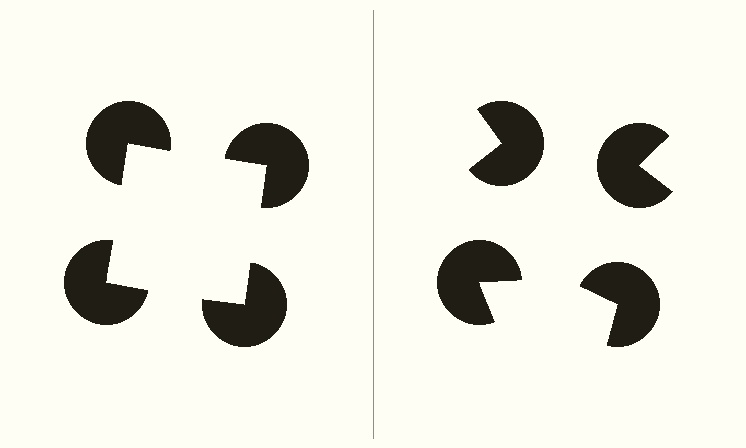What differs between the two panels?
The pac-man discs are positioned identically on both sides; only the wedge orientations differ. On the left they align to a square; on the right they are misaligned.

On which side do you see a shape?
An illusory square appears on the left side. On the right side the wedge cuts are rotated, so no coherent shape forms.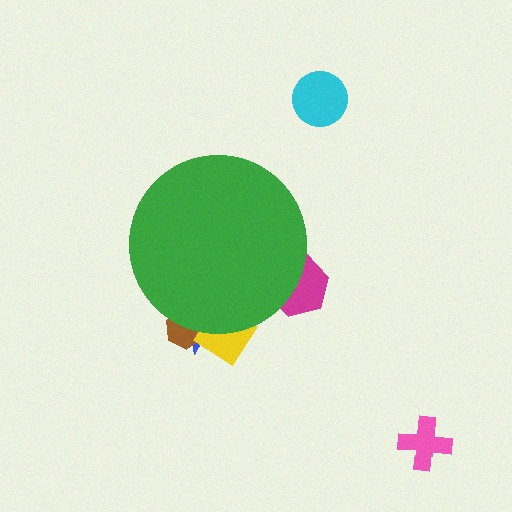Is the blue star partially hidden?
Yes, the blue star is partially hidden behind the green circle.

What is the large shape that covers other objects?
A green circle.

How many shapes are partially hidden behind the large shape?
4 shapes are partially hidden.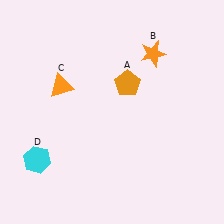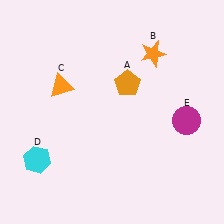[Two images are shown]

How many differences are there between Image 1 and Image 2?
There is 1 difference between the two images.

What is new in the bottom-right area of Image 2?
A magenta circle (E) was added in the bottom-right area of Image 2.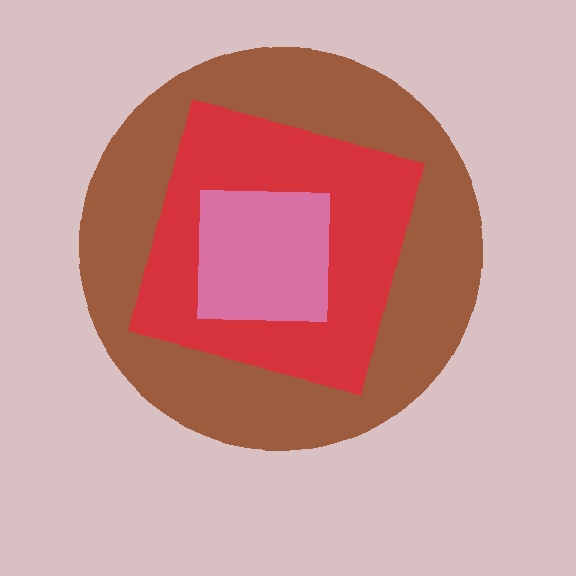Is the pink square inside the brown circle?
Yes.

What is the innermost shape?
The pink square.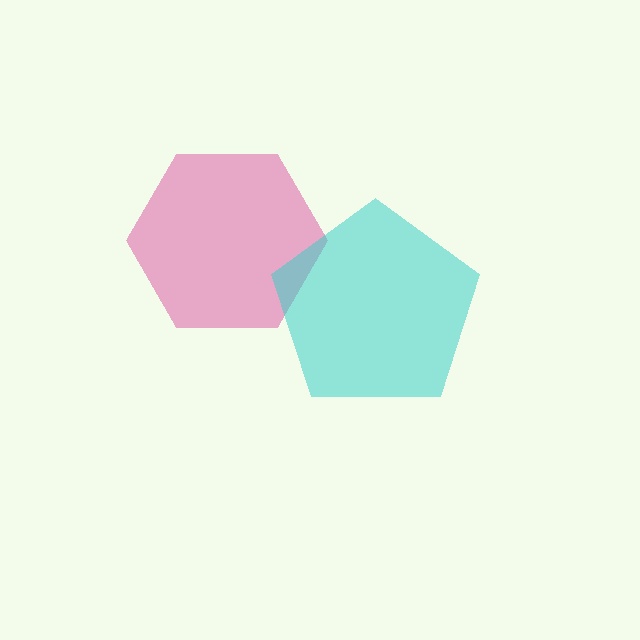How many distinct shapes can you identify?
There are 2 distinct shapes: a magenta hexagon, a cyan pentagon.